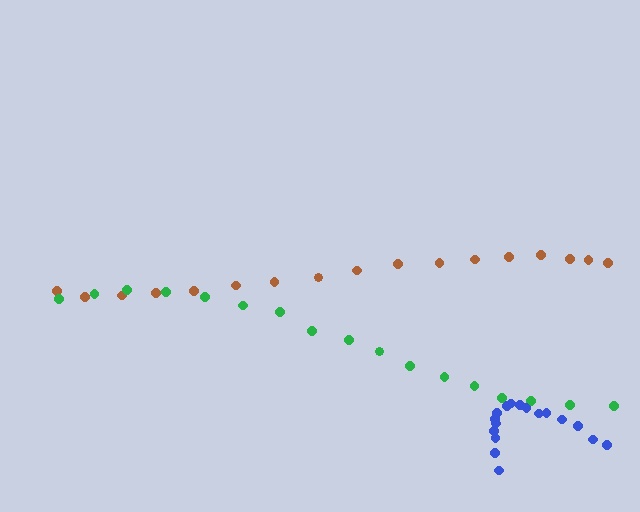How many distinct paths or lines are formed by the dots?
There are 3 distinct paths.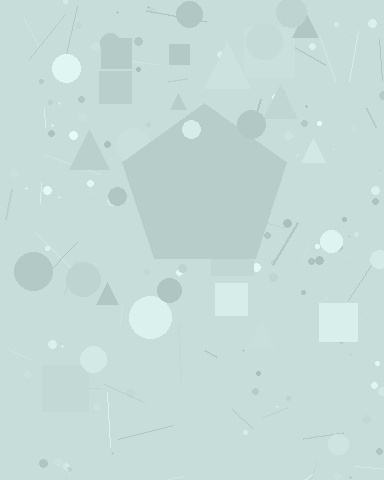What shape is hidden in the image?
A pentagon is hidden in the image.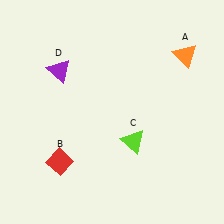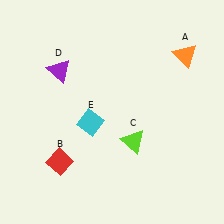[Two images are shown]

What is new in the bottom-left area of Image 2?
A cyan diamond (E) was added in the bottom-left area of Image 2.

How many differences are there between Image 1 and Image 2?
There is 1 difference between the two images.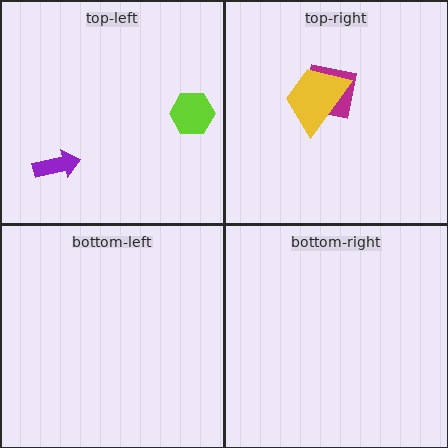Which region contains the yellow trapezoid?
The top-right region.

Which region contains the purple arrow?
The top-left region.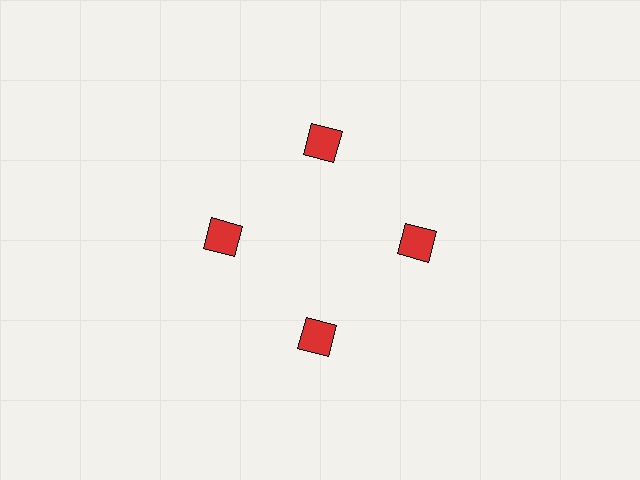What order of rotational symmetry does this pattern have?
This pattern has 4-fold rotational symmetry.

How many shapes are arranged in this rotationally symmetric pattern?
There are 4 shapes, arranged in 4 groups of 1.